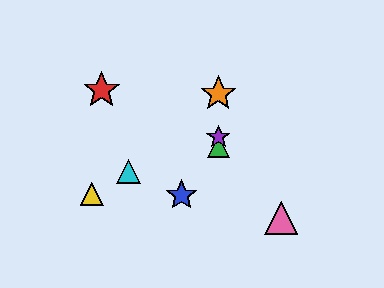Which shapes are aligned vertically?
The green triangle, the purple star, the orange star are aligned vertically.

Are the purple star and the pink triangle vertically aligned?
No, the purple star is at x≈218 and the pink triangle is at x≈281.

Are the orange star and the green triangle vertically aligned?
Yes, both are at x≈218.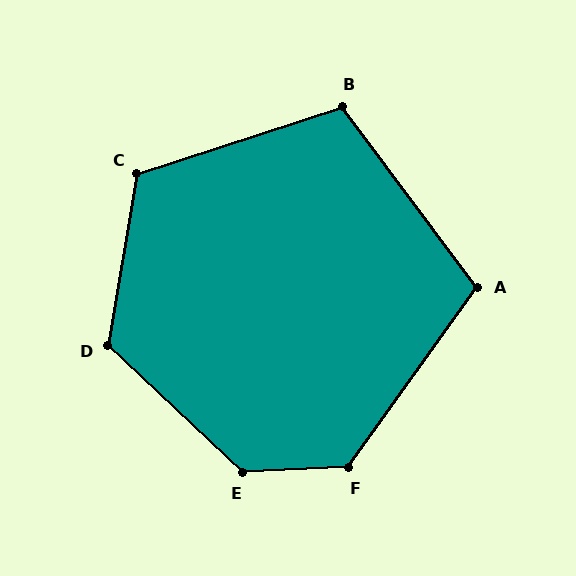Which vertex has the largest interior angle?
E, at approximately 134 degrees.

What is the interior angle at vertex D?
Approximately 123 degrees (obtuse).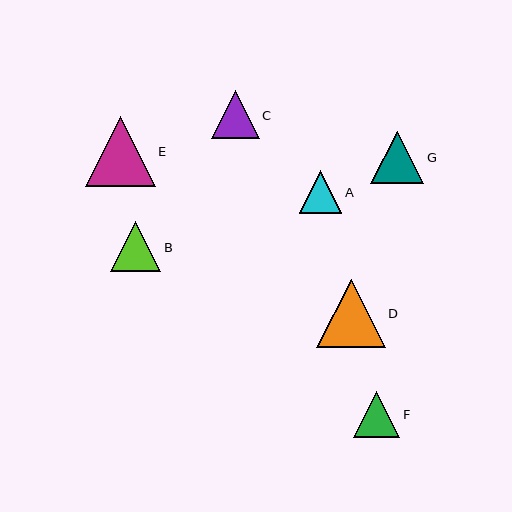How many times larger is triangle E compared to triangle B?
Triangle E is approximately 1.4 times the size of triangle B.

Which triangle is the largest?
Triangle E is the largest with a size of approximately 70 pixels.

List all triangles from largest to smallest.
From largest to smallest: E, D, G, B, C, F, A.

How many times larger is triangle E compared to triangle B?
Triangle E is approximately 1.4 times the size of triangle B.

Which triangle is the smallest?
Triangle A is the smallest with a size of approximately 42 pixels.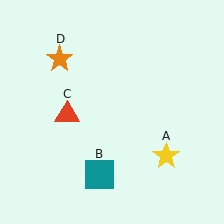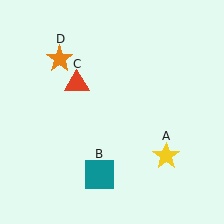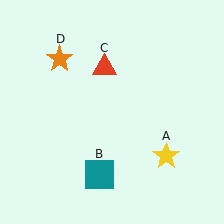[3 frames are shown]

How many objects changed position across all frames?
1 object changed position: red triangle (object C).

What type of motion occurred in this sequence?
The red triangle (object C) rotated clockwise around the center of the scene.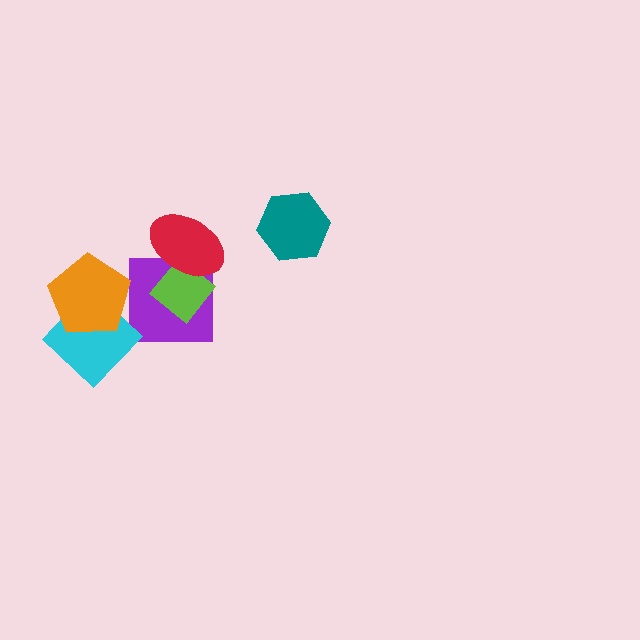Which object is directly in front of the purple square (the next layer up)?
The lime diamond is directly in front of the purple square.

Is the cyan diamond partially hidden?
Yes, it is partially covered by another shape.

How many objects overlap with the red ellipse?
2 objects overlap with the red ellipse.